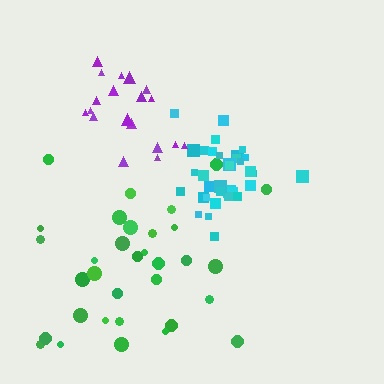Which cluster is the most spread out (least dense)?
Green.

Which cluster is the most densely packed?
Cyan.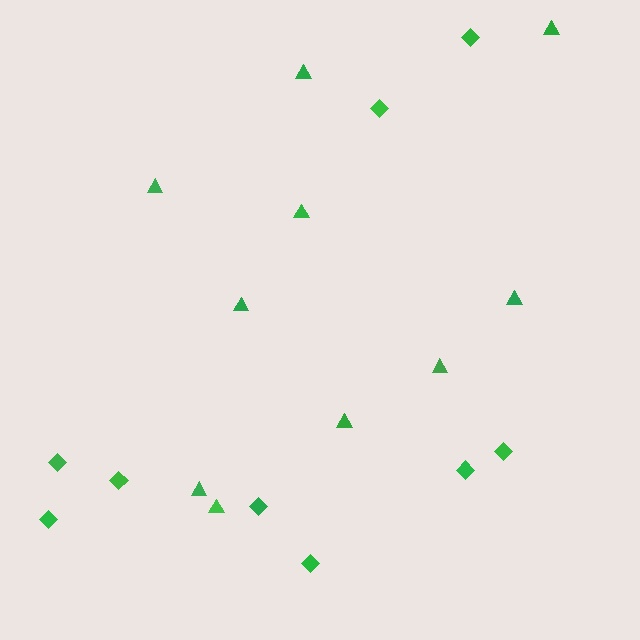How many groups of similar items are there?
There are 2 groups: one group of diamonds (9) and one group of triangles (10).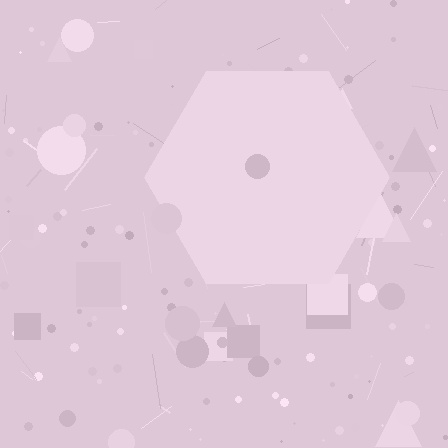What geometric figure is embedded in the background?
A hexagon is embedded in the background.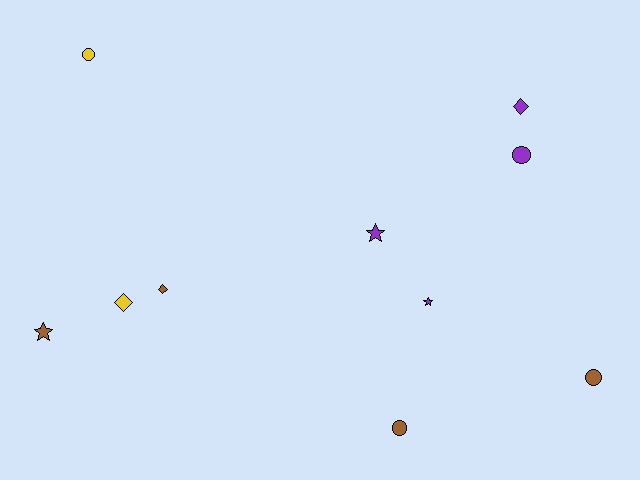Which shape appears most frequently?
Circle, with 4 objects.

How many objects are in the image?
There are 10 objects.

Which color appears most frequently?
Purple, with 4 objects.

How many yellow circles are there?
There is 1 yellow circle.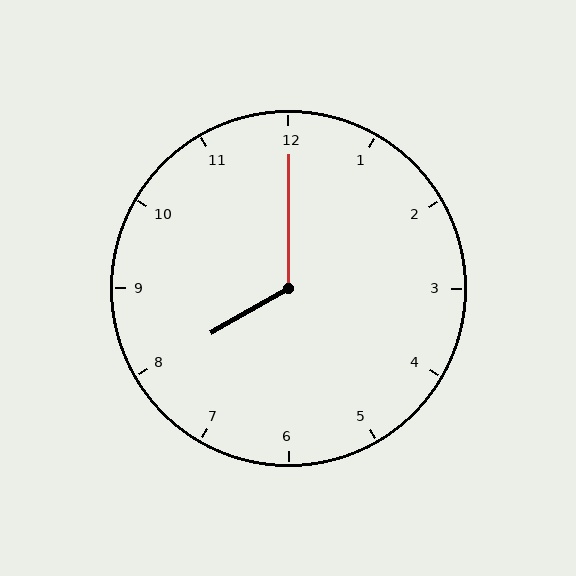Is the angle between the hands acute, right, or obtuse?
It is obtuse.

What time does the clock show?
8:00.